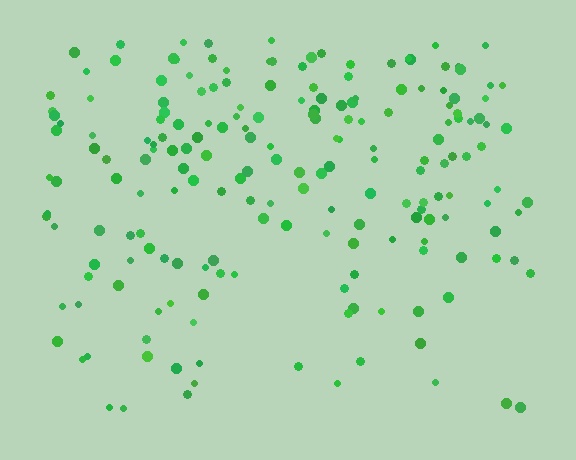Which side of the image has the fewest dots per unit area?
The bottom.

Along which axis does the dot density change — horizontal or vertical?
Vertical.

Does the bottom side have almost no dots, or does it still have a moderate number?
Still a moderate number, just noticeably fewer than the top.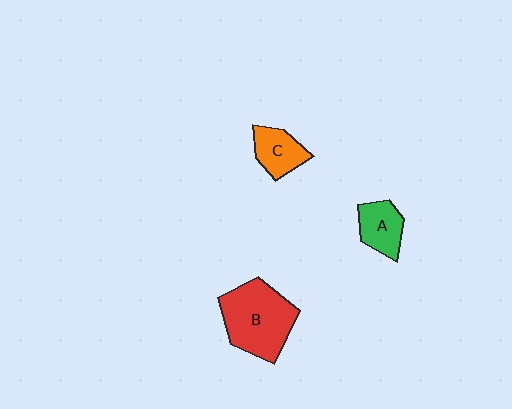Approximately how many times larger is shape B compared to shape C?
Approximately 2.2 times.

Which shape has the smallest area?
Shape C (orange).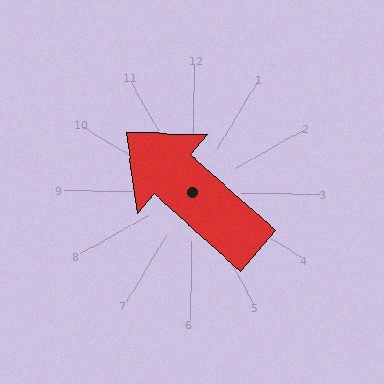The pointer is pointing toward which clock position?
Roughly 10 o'clock.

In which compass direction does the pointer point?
Northwest.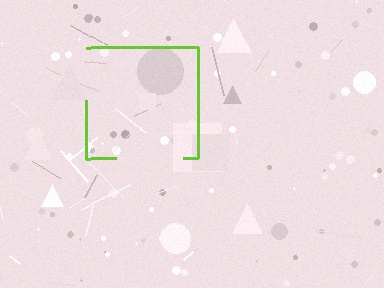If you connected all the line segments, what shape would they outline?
They would outline a square.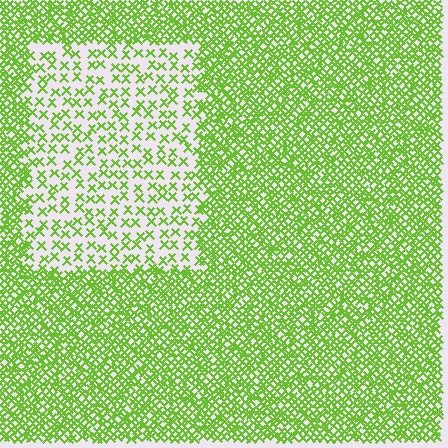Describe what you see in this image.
The image contains small lime elements arranged at two different densities. A rectangle-shaped region is visible where the elements are less densely packed than the surrounding area.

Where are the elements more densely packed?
The elements are more densely packed outside the rectangle boundary.